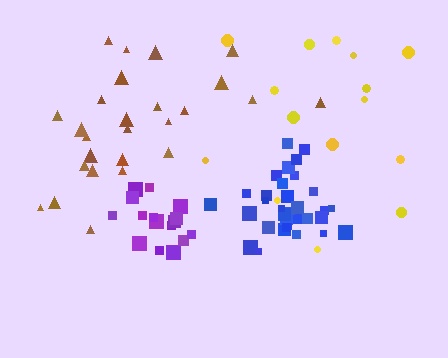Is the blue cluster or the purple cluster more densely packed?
Blue.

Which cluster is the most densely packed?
Blue.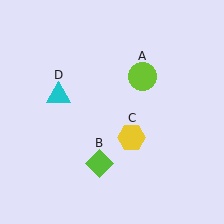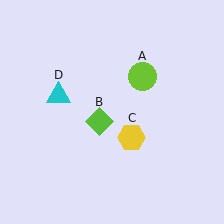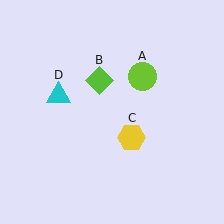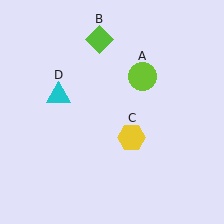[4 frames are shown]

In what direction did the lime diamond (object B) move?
The lime diamond (object B) moved up.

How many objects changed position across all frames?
1 object changed position: lime diamond (object B).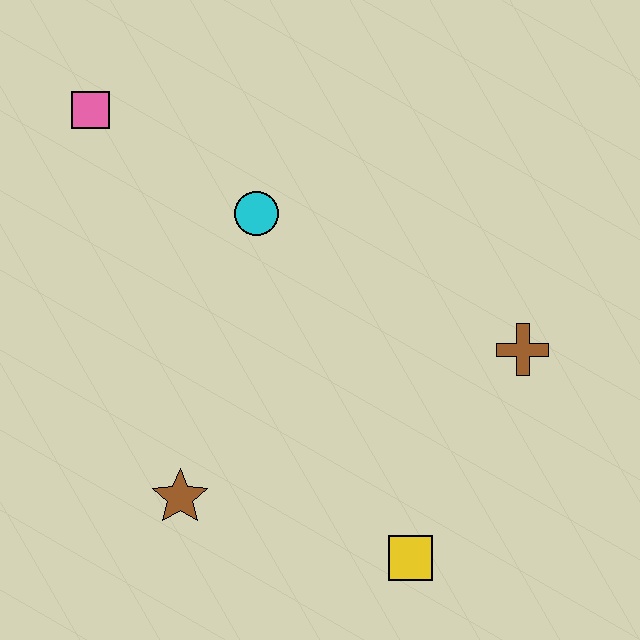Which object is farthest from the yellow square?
The pink square is farthest from the yellow square.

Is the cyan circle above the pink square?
No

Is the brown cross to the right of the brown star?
Yes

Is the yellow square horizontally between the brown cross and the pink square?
Yes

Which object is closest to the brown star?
The yellow square is closest to the brown star.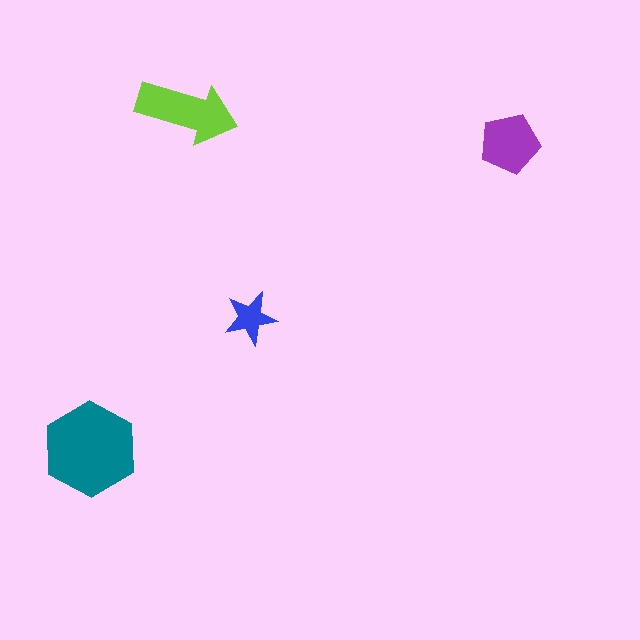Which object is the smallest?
The blue star.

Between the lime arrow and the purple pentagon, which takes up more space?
The lime arrow.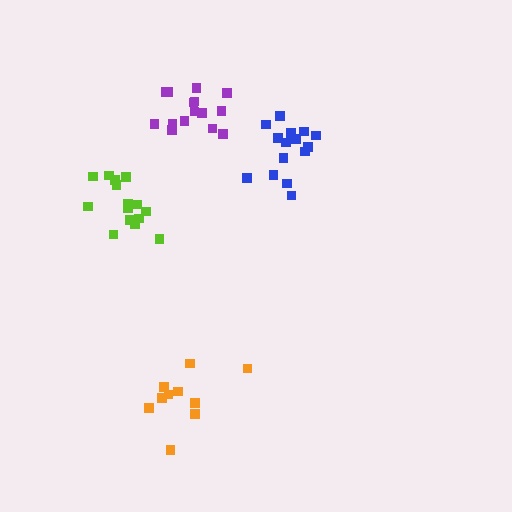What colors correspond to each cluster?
The clusters are colored: lime, orange, blue, purple.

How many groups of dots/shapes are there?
There are 4 groups.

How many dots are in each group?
Group 1: 15 dots, Group 2: 10 dots, Group 3: 15 dots, Group 4: 15 dots (55 total).